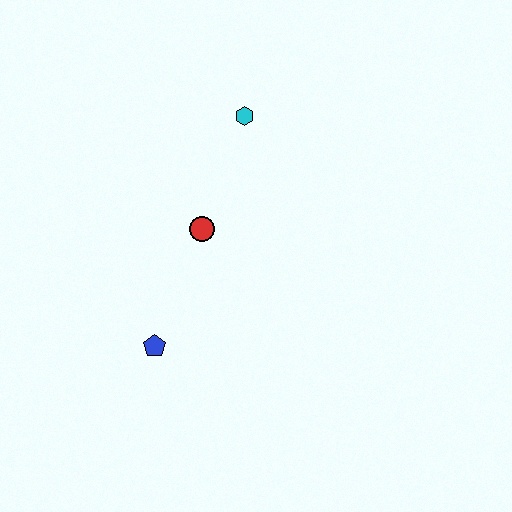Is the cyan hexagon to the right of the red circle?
Yes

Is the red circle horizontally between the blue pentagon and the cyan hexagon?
Yes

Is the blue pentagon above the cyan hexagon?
No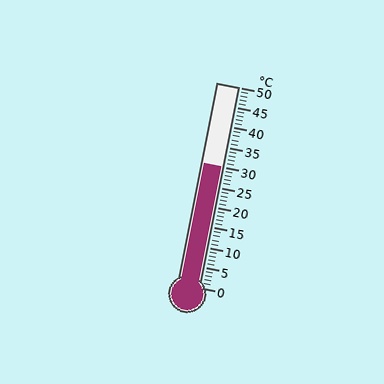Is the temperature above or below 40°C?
The temperature is below 40°C.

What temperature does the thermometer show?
The thermometer shows approximately 30°C.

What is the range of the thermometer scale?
The thermometer scale ranges from 0°C to 50°C.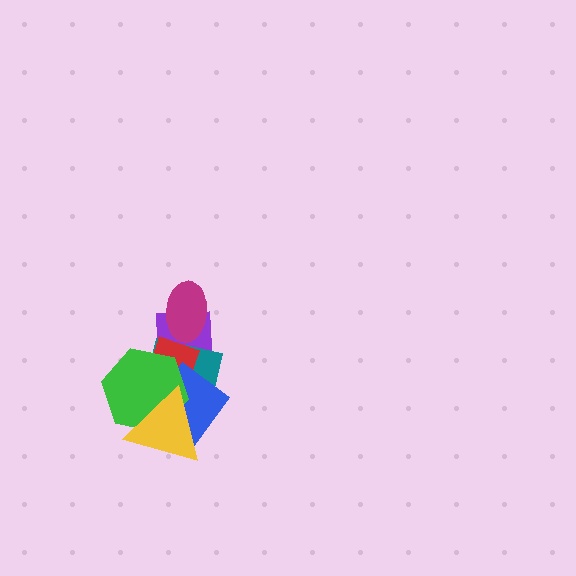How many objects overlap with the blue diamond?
5 objects overlap with the blue diamond.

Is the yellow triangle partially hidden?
No, no other shape covers it.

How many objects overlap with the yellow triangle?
4 objects overlap with the yellow triangle.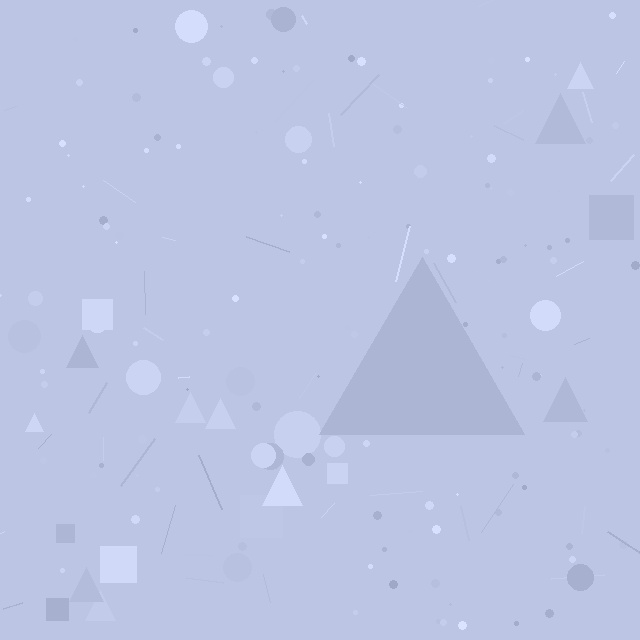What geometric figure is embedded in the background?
A triangle is embedded in the background.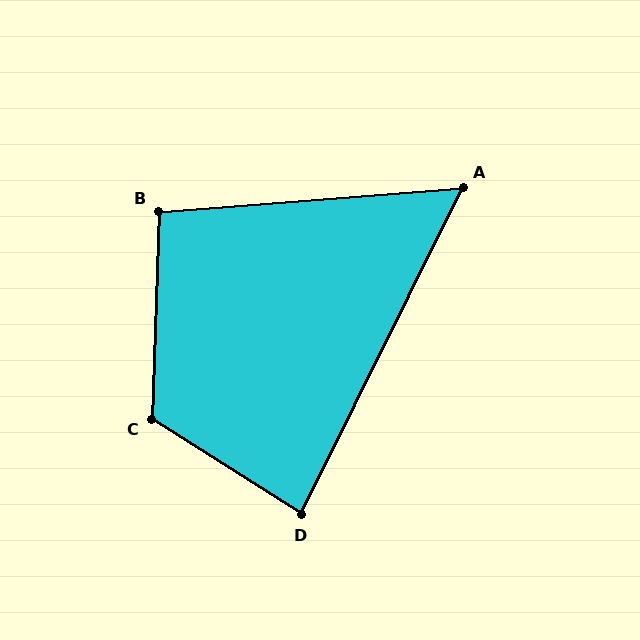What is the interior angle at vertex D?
Approximately 84 degrees (acute).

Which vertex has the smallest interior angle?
A, at approximately 59 degrees.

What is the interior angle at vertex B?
Approximately 96 degrees (obtuse).